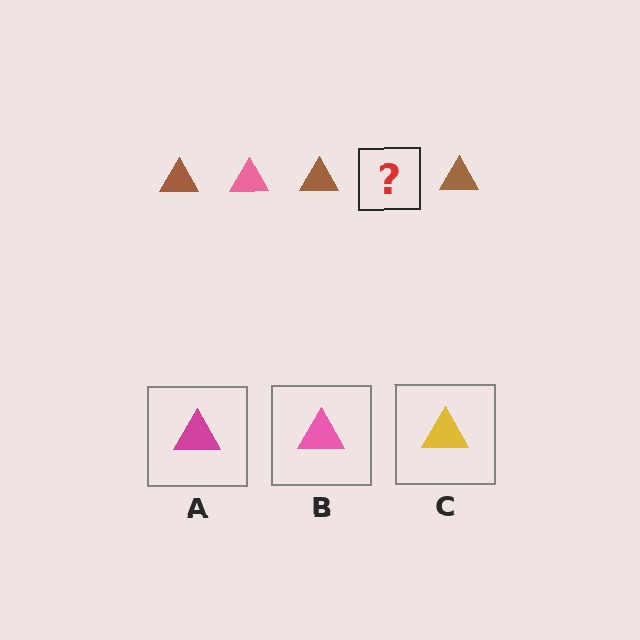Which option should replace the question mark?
Option B.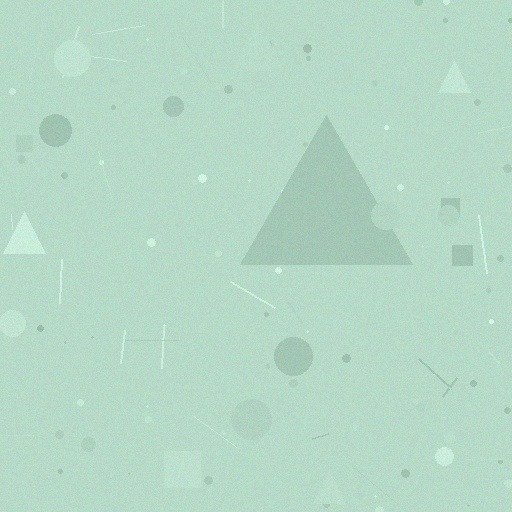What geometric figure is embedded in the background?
A triangle is embedded in the background.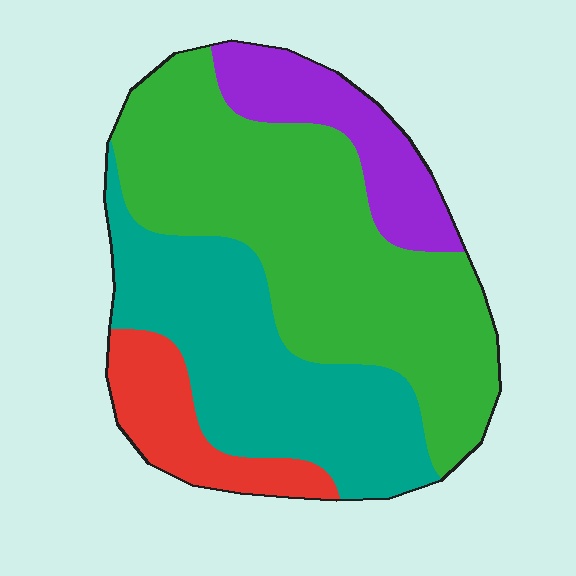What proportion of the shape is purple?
Purple takes up about one eighth (1/8) of the shape.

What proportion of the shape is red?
Red covers around 10% of the shape.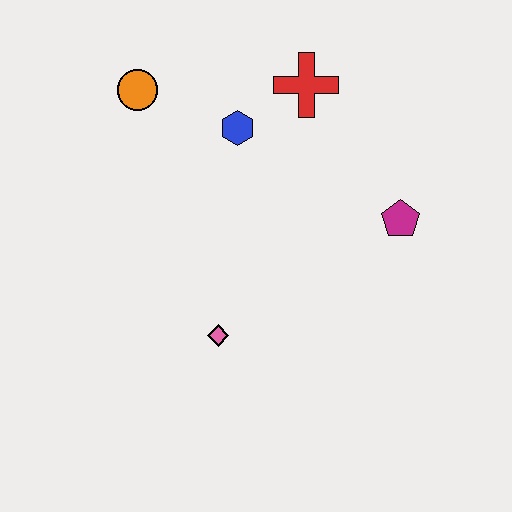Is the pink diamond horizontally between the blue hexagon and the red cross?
No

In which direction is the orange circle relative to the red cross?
The orange circle is to the left of the red cross.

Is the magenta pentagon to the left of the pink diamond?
No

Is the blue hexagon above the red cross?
No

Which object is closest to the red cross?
The blue hexagon is closest to the red cross.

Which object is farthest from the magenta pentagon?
The orange circle is farthest from the magenta pentagon.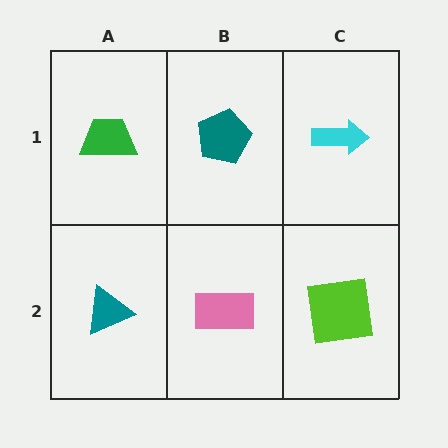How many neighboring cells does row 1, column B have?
3.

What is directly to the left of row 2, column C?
A pink rectangle.